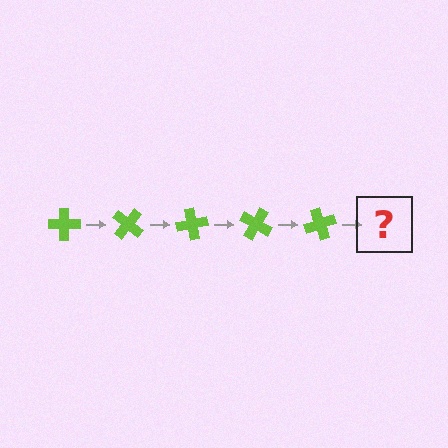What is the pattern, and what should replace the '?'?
The pattern is that the cross rotates 40 degrees each step. The '?' should be a lime cross rotated 200 degrees.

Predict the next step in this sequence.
The next step is a lime cross rotated 200 degrees.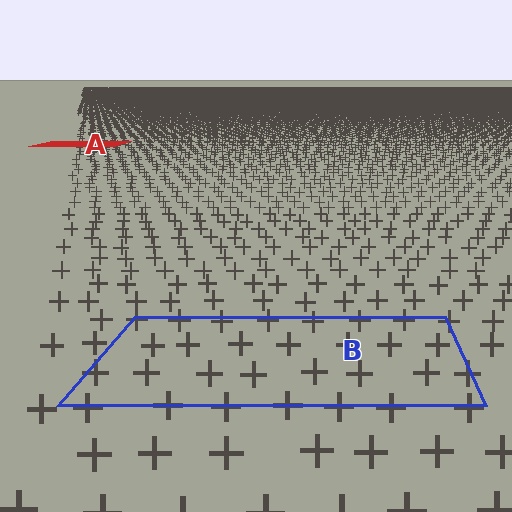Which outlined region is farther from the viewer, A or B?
Region A is farther from the viewer — the texture elements inside it appear smaller and more densely packed.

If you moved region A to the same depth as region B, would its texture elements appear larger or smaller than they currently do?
They would appear larger. At a closer depth, the same texture elements are projected at a bigger on-screen size.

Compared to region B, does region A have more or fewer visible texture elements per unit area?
Region A has more texture elements per unit area — they are packed more densely because it is farther away.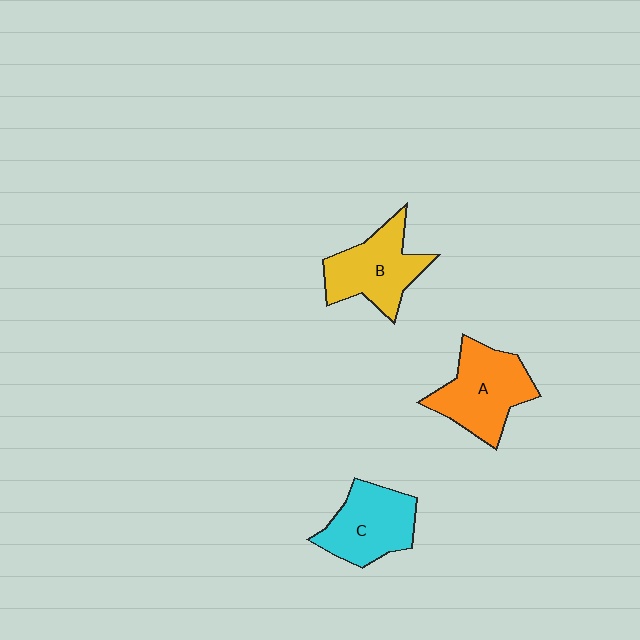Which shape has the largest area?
Shape A (orange).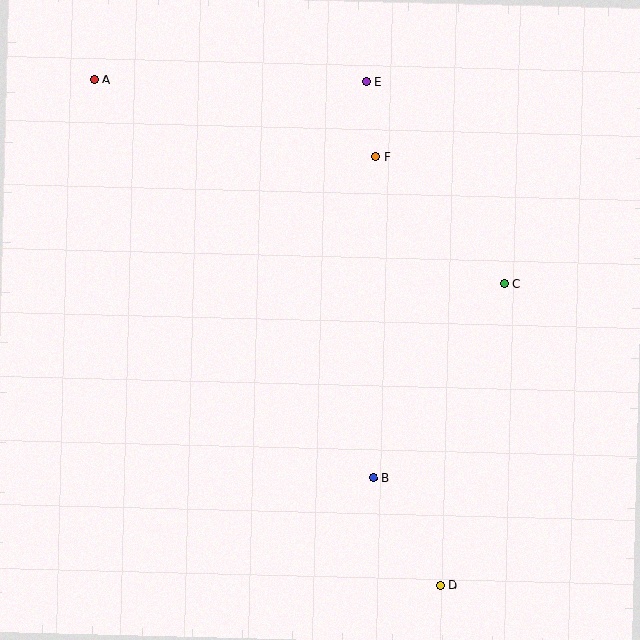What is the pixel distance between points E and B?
The distance between E and B is 396 pixels.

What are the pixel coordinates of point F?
Point F is at (376, 157).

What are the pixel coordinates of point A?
Point A is at (94, 80).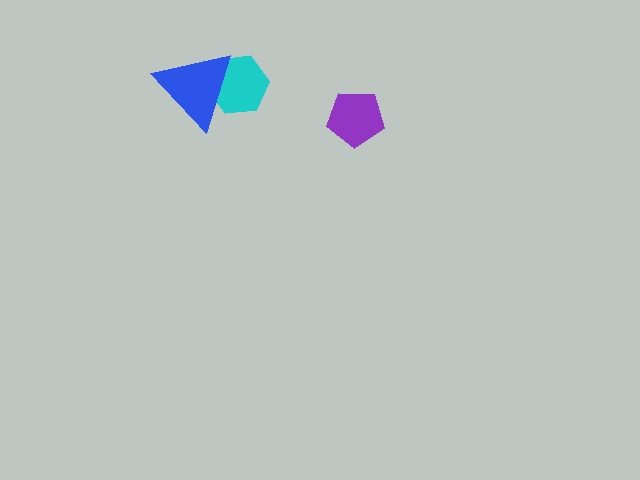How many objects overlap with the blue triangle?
1 object overlaps with the blue triangle.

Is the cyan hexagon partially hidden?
Yes, it is partially covered by another shape.